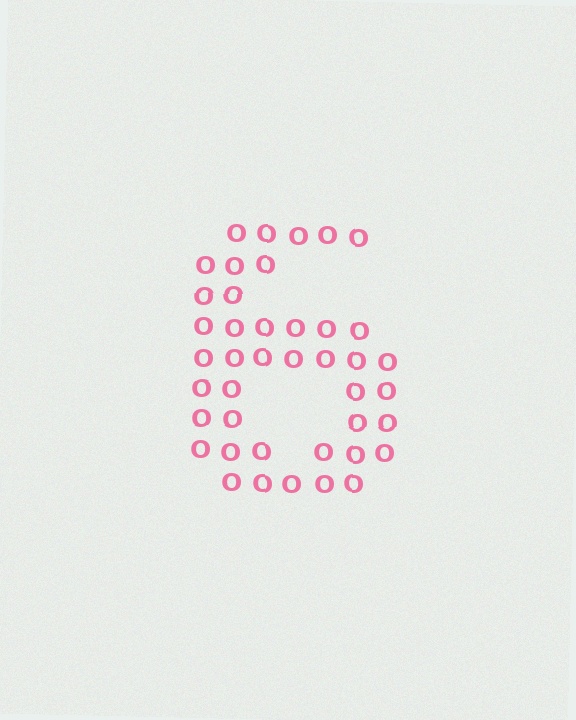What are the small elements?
The small elements are letter O's.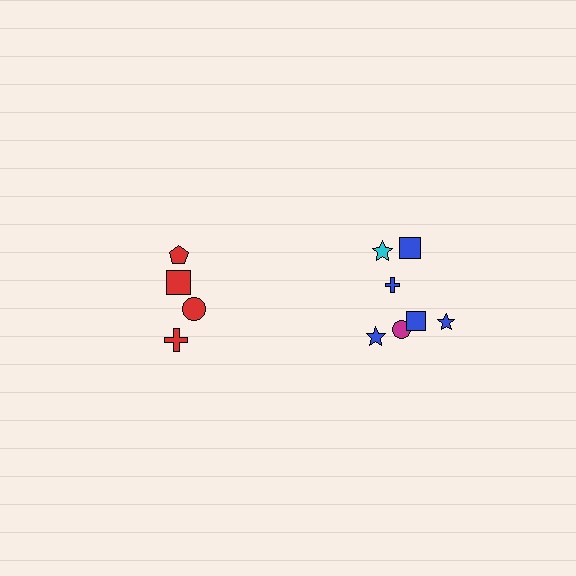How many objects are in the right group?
There are 7 objects.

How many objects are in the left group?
There are 4 objects.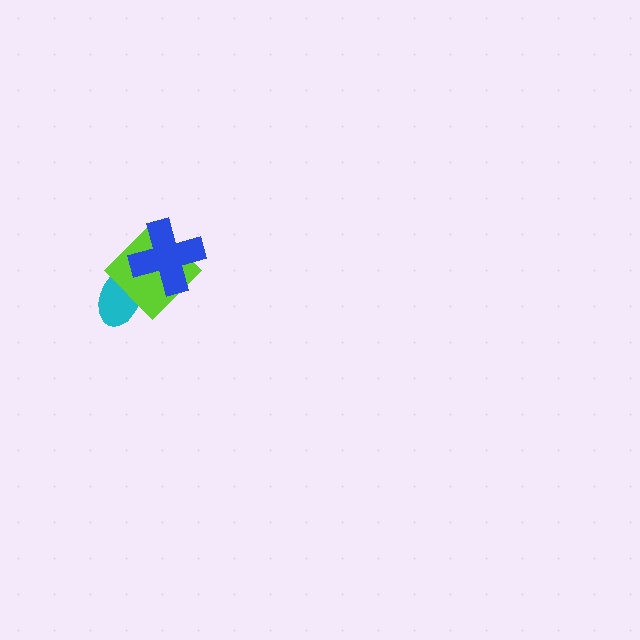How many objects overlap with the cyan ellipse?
1 object overlaps with the cyan ellipse.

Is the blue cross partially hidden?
No, no other shape covers it.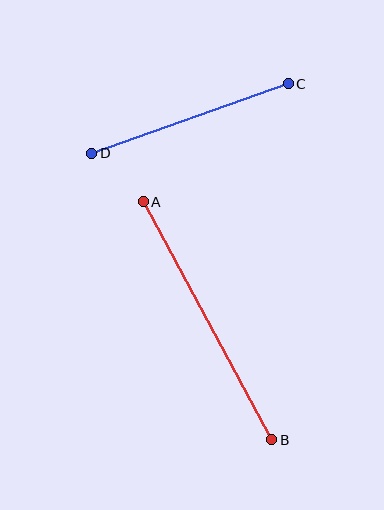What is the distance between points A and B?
The distance is approximately 270 pixels.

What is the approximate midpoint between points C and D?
The midpoint is at approximately (190, 118) pixels.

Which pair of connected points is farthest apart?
Points A and B are farthest apart.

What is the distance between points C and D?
The distance is approximately 208 pixels.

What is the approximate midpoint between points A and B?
The midpoint is at approximately (208, 321) pixels.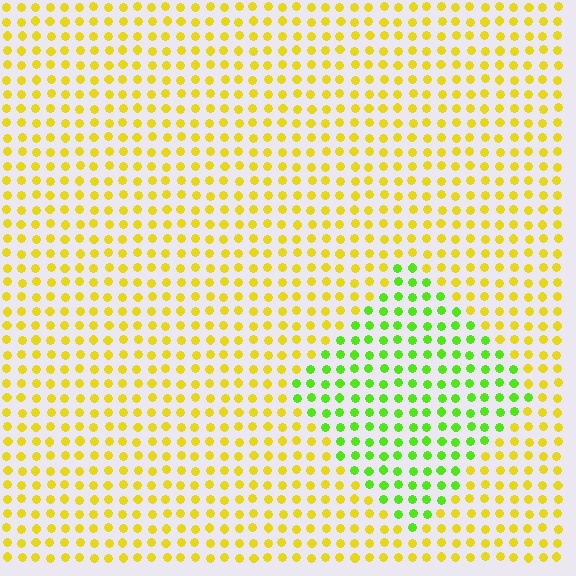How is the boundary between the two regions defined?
The boundary is defined purely by a slight shift in hue (about 48 degrees). Spacing, size, and orientation are identical on both sides.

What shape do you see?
I see a diamond.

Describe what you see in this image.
The image is filled with small yellow elements in a uniform arrangement. A diamond-shaped region is visible where the elements are tinted to a slightly different hue, forming a subtle color boundary.